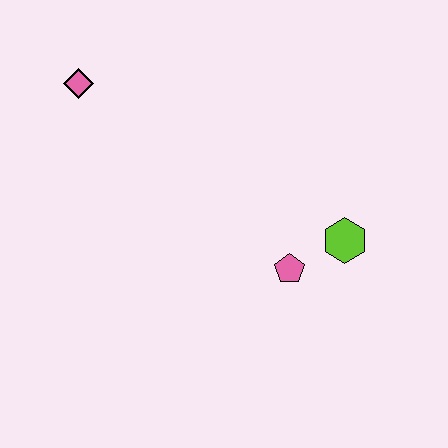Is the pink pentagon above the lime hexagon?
No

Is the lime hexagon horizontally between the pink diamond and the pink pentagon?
No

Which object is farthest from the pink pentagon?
The pink diamond is farthest from the pink pentagon.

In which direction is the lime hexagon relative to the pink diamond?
The lime hexagon is to the right of the pink diamond.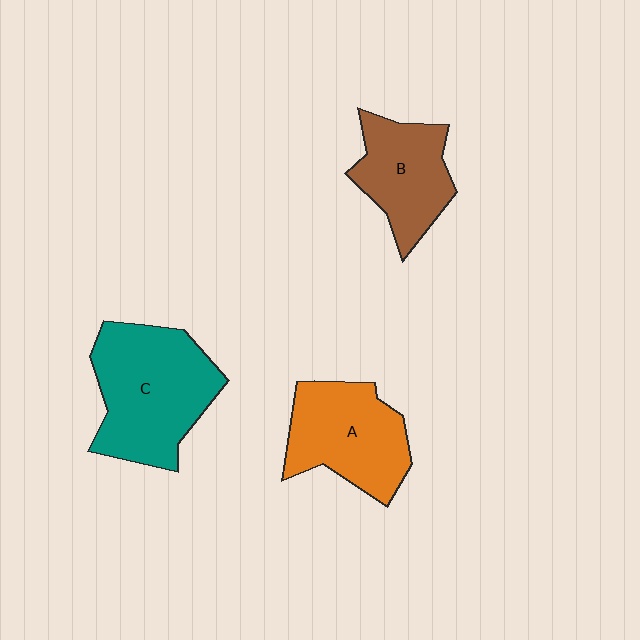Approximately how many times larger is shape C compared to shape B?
Approximately 1.5 times.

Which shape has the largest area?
Shape C (teal).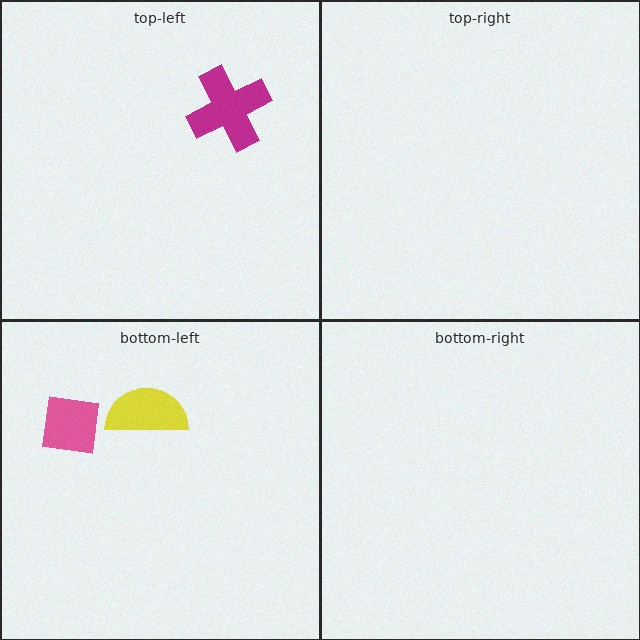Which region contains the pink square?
The bottom-left region.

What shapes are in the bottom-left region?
The yellow semicircle, the pink square.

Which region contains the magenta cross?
The top-left region.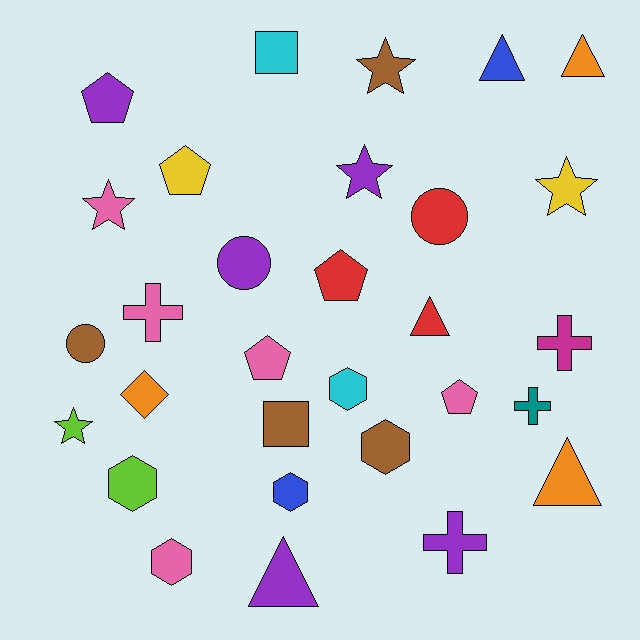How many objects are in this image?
There are 30 objects.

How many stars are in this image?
There are 5 stars.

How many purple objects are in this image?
There are 5 purple objects.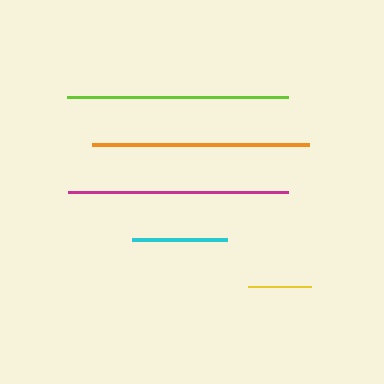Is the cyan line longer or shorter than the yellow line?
The cyan line is longer than the yellow line.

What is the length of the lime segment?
The lime segment is approximately 221 pixels long.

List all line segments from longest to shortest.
From longest to shortest: lime, magenta, orange, cyan, yellow.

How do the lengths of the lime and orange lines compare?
The lime and orange lines are approximately the same length.